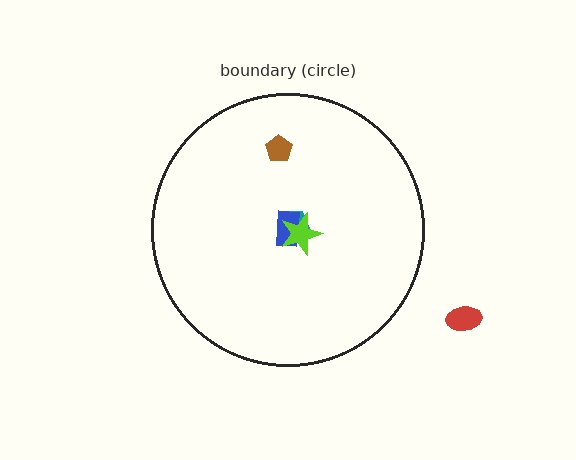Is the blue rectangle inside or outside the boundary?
Inside.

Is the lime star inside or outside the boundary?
Inside.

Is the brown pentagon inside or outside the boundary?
Inside.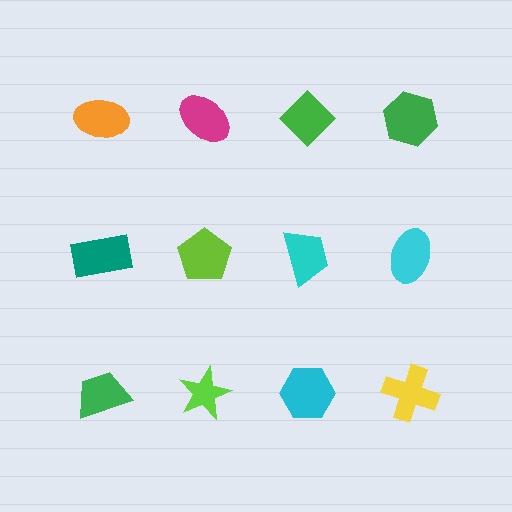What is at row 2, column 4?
A cyan ellipse.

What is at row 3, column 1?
A green trapezoid.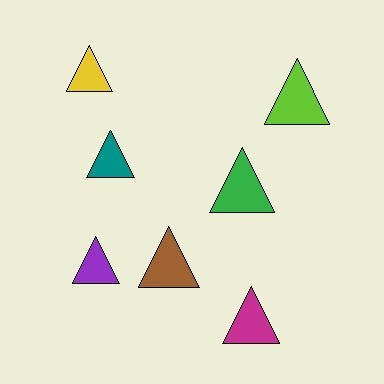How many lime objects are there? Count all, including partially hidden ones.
There is 1 lime object.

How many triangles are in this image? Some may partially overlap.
There are 7 triangles.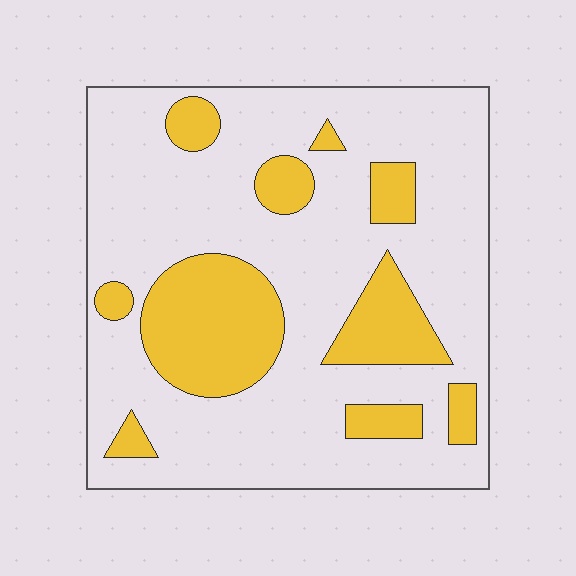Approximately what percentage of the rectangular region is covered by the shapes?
Approximately 25%.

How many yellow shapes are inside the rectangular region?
10.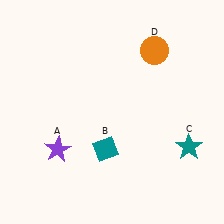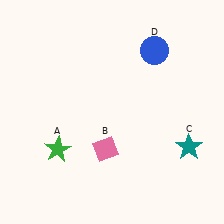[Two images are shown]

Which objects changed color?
A changed from purple to green. B changed from teal to pink. D changed from orange to blue.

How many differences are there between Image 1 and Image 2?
There are 3 differences between the two images.